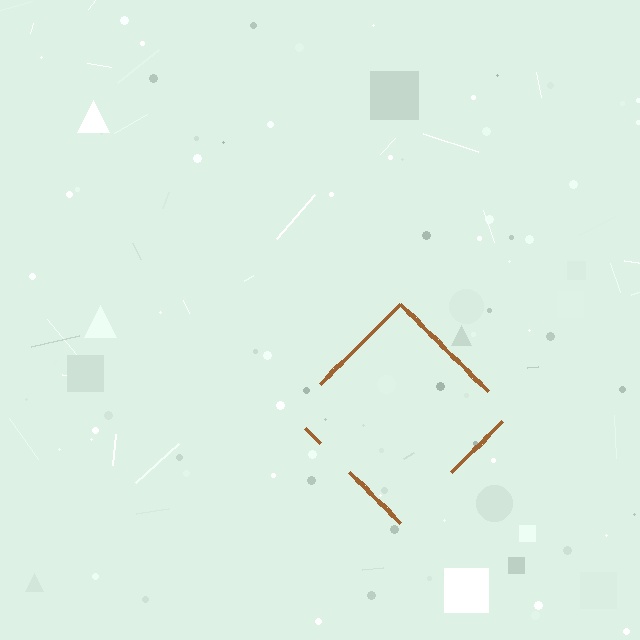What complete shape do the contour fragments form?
The contour fragments form a diamond.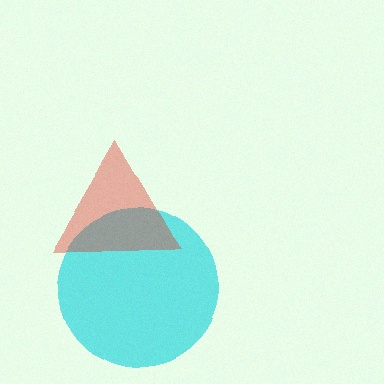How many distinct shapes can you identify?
There are 2 distinct shapes: a cyan circle, a red triangle.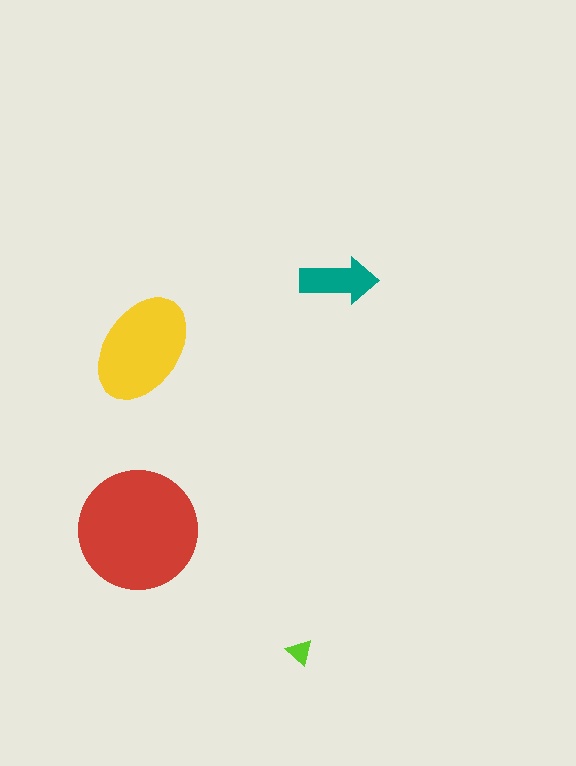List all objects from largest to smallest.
The red circle, the yellow ellipse, the teal arrow, the lime triangle.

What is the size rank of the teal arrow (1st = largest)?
3rd.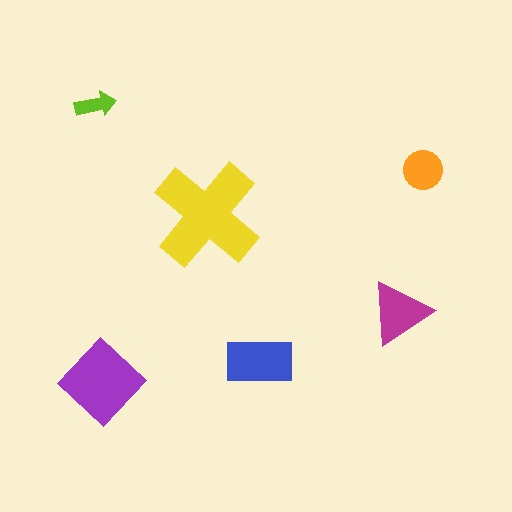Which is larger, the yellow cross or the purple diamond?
The yellow cross.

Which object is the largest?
The yellow cross.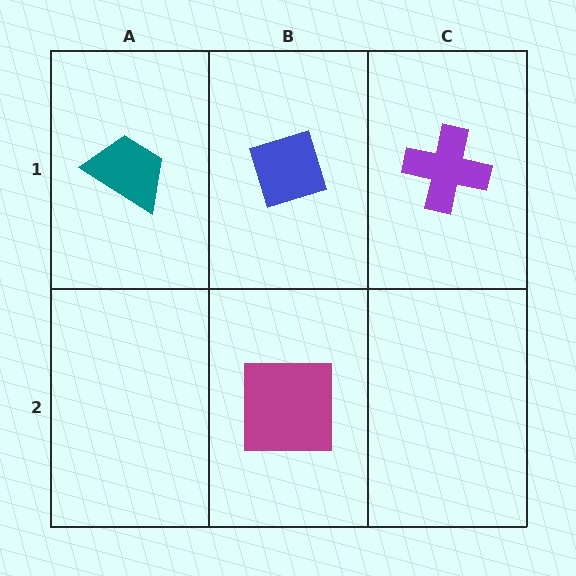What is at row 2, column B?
A magenta square.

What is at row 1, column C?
A purple cross.